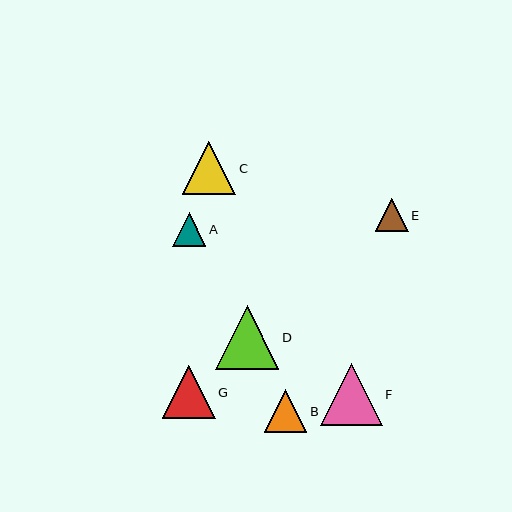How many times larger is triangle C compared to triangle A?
Triangle C is approximately 1.6 times the size of triangle A.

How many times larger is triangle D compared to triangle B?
Triangle D is approximately 1.5 times the size of triangle B.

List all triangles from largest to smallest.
From largest to smallest: D, F, C, G, B, A, E.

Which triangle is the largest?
Triangle D is the largest with a size of approximately 63 pixels.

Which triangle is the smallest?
Triangle E is the smallest with a size of approximately 33 pixels.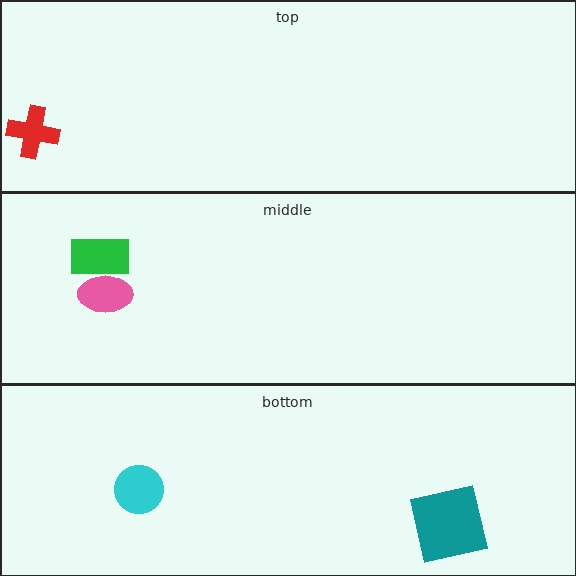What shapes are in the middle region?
The pink ellipse, the green rectangle.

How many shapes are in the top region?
1.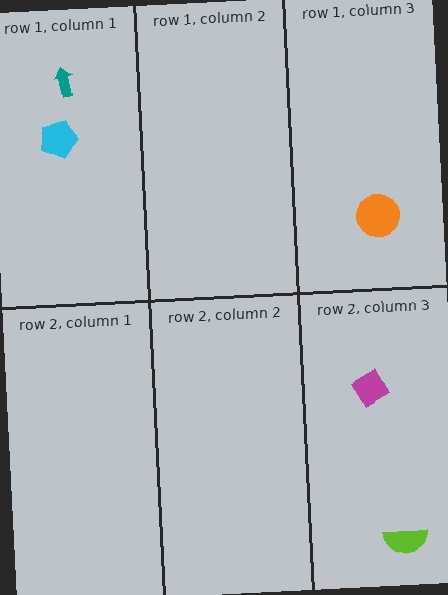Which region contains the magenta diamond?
The row 2, column 3 region.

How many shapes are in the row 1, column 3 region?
1.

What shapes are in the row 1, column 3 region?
The orange circle.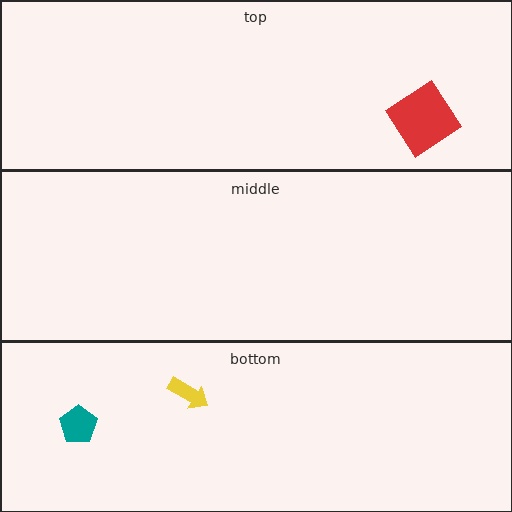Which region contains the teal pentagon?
The bottom region.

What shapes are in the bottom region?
The teal pentagon, the yellow arrow.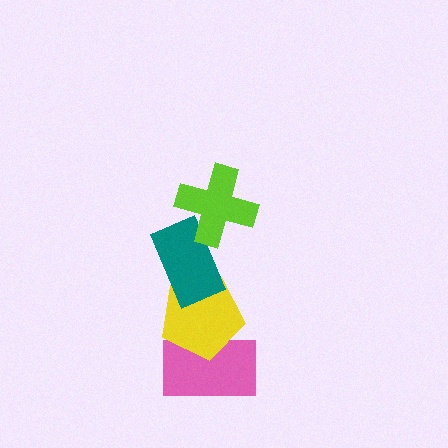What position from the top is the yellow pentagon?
The yellow pentagon is 3rd from the top.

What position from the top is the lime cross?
The lime cross is 1st from the top.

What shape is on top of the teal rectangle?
The lime cross is on top of the teal rectangle.